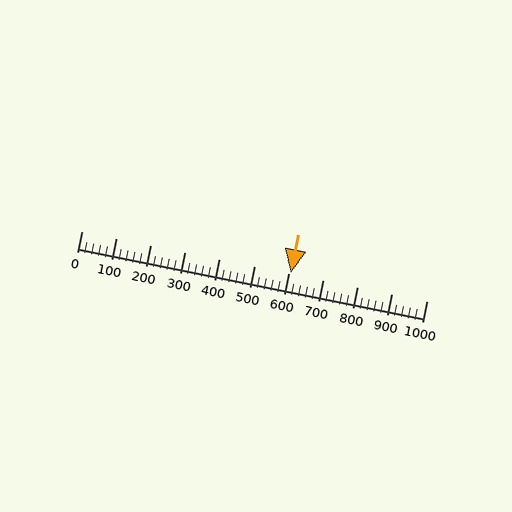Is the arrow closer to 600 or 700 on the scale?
The arrow is closer to 600.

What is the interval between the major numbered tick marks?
The major tick marks are spaced 100 units apart.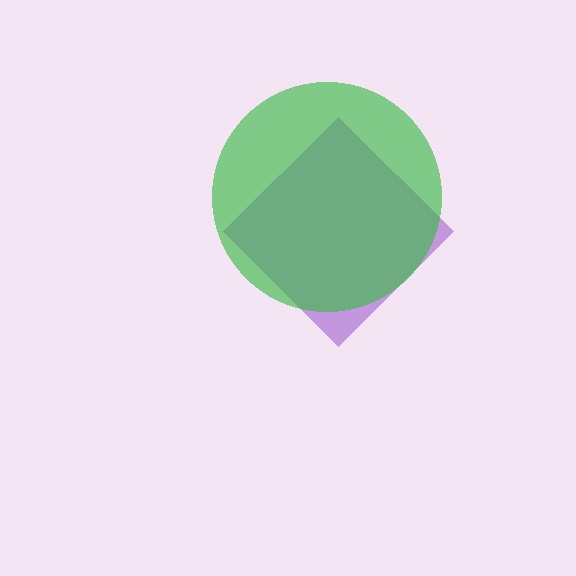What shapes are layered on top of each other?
The layered shapes are: a purple diamond, a green circle.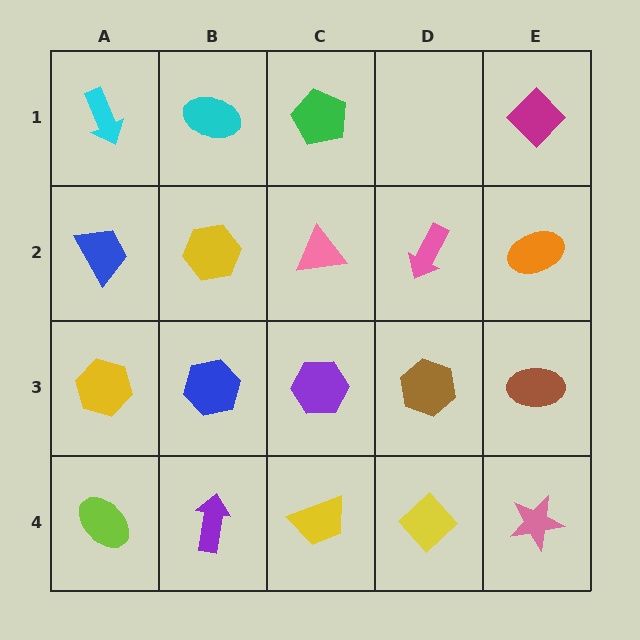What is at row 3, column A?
A yellow hexagon.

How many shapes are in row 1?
4 shapes.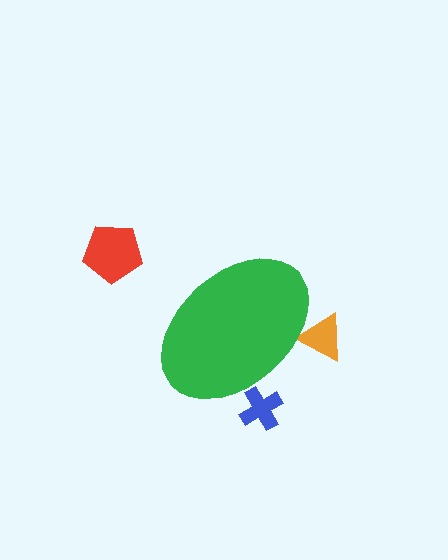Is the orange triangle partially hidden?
Yes, the orange triangle is partially hidden behind the green ellipse.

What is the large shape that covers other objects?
A green ellipse.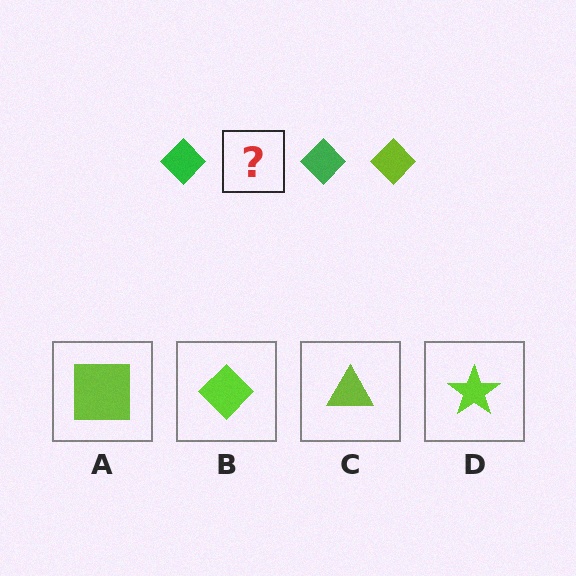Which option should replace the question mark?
Option B.